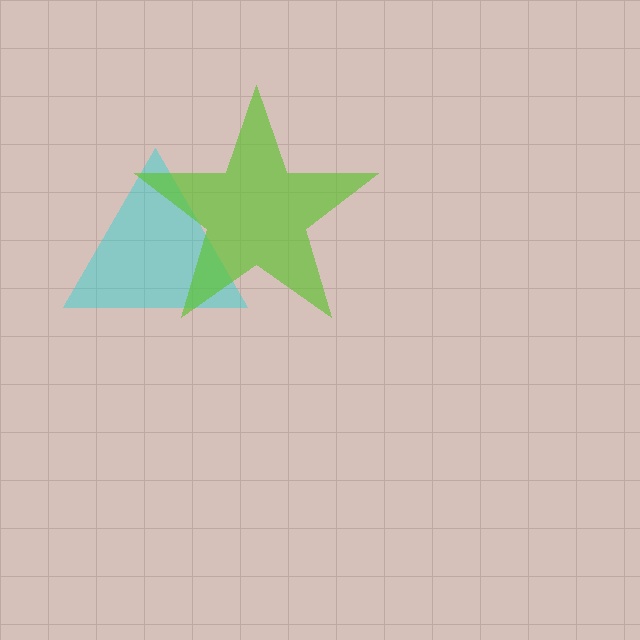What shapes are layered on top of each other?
The layered shapes are: a cyan triangle, a lime star.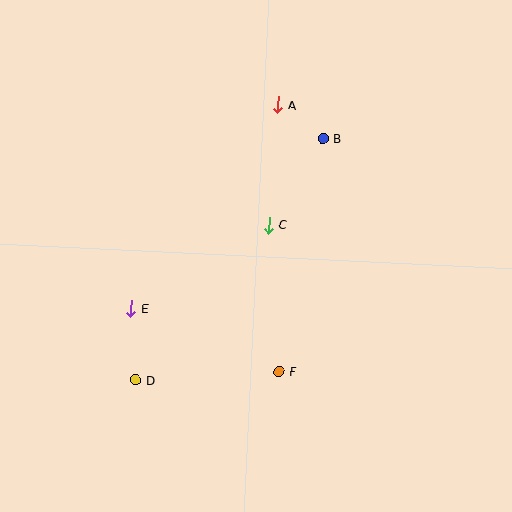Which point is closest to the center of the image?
Point C at (269, 225) is closest to the center.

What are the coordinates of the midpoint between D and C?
The midpoint between D and C is at (202, 303).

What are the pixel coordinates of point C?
Point C is at (269, 225).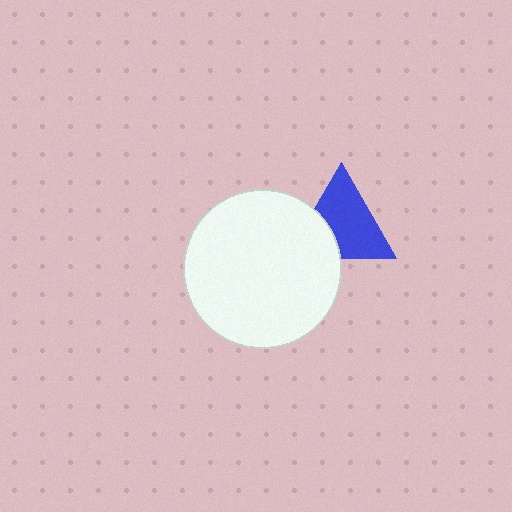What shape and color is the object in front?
The object in front is a white circle.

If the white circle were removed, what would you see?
You would see the complete blue triangle.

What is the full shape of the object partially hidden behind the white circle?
The partially hidden object is a blue triangle.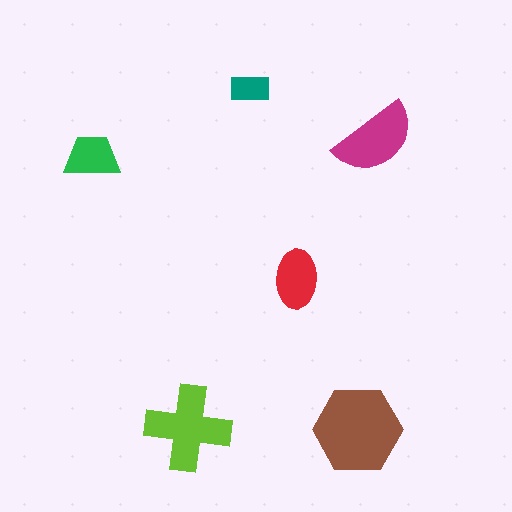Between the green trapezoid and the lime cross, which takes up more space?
The lime cross.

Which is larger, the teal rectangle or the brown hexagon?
The brown hexagon.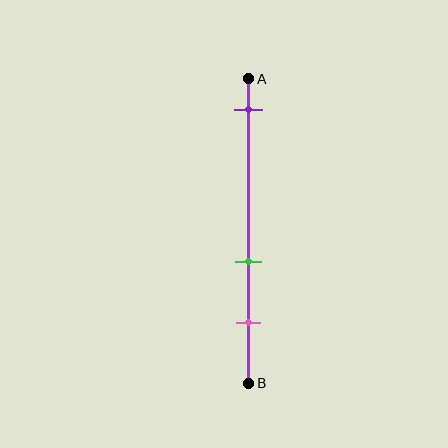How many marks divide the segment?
There are 3 marks dividing the segment.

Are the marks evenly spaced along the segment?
No, the marks are not evenly spaced.